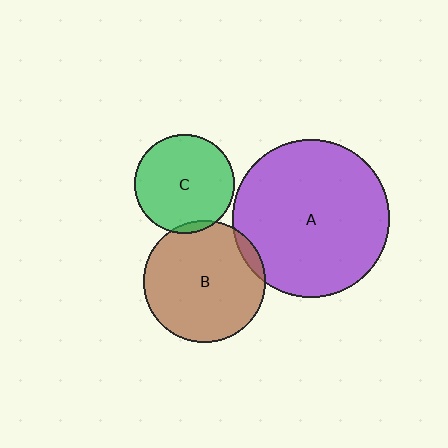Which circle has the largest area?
Circle A (purple).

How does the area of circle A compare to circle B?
Approximately 1.7 times.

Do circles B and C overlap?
Yes.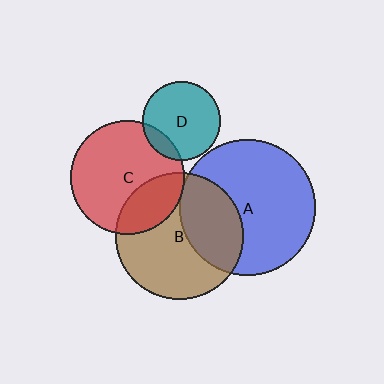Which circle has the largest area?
Circle A (blue).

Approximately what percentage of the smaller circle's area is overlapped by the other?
Approximately 35%.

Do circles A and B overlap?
Yes.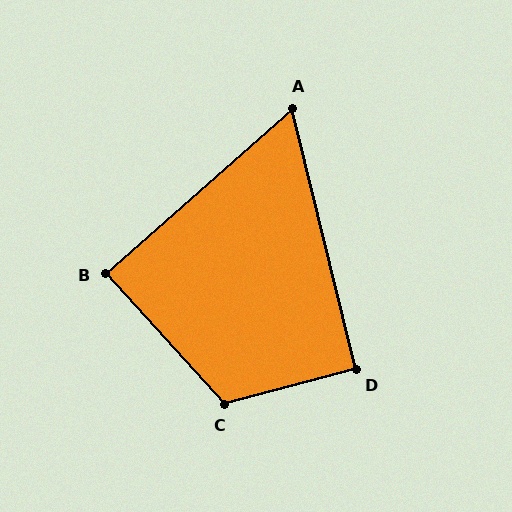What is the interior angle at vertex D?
Approximately 91 degrees (approximately right).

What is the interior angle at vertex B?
Approximately 89 degrees (approximately right).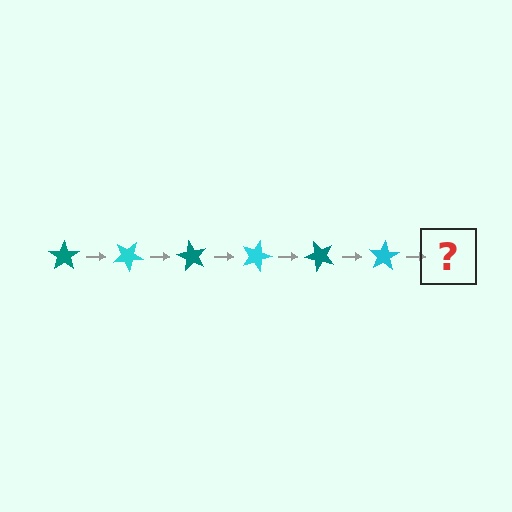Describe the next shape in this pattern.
It should be a teal star, rotated 180 degrees from the start.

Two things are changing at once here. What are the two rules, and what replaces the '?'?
The two rules are that it rotates 30 degrees each step and the color cycles through teal and cyan. The '?' should be a teal star, rotated 180 degrees from the start.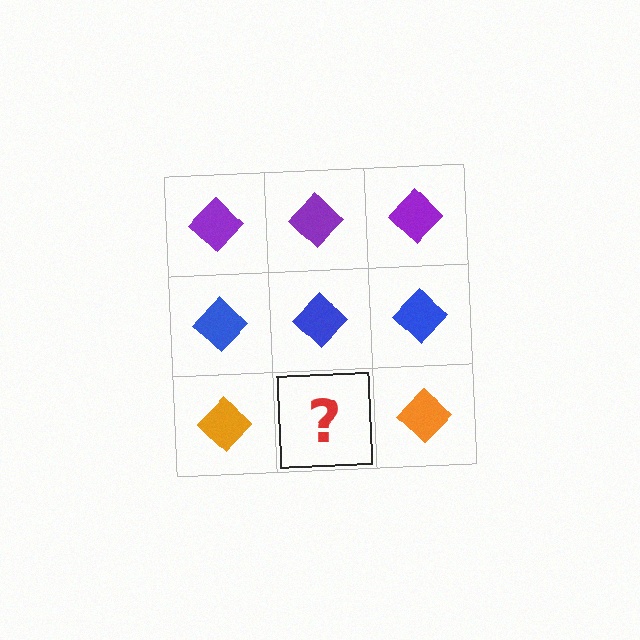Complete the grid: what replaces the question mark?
The question mark should be replaced with an orange diamond.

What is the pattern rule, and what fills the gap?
The rule is that each row has a consistent color. The gap should be filled with an orange diamond.